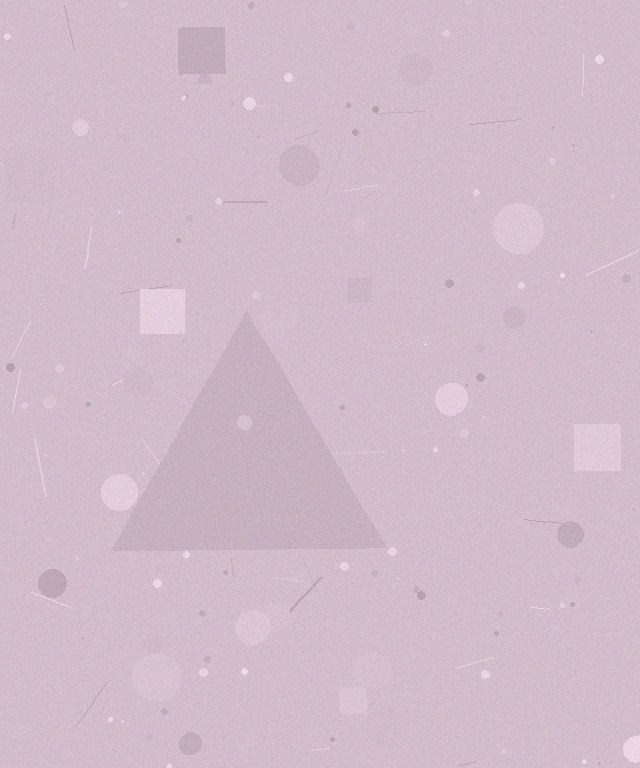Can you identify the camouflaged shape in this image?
The camouflaged shape is a triangle.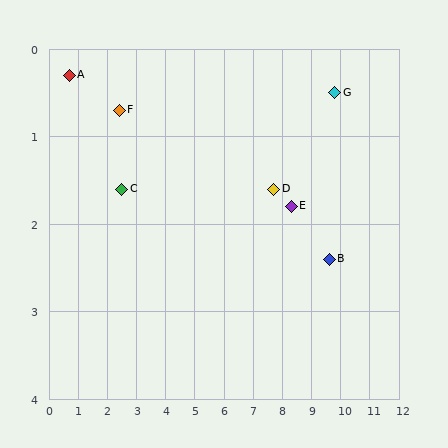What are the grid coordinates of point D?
Point D is at approximately (7.7, 1.6).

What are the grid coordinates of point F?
Point F is at approximately (2.4, 0.7).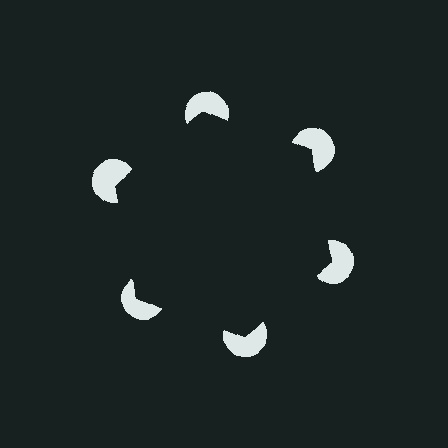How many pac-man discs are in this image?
There are 6 — one at each vertex of the illusory hexagon.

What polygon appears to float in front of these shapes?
An illusory hexagon — its edges are inferred from the aligned wedge cuts in the pac-man discs, not physically drawn.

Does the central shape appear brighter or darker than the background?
It typically appears slightly darker than the background, even though no actual brightness change is drawn.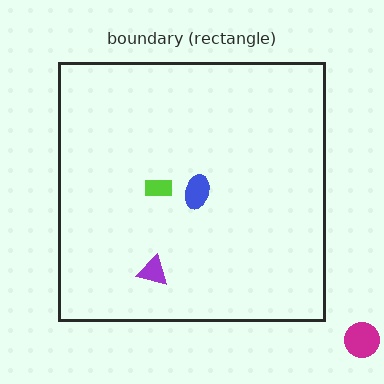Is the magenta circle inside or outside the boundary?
Outside.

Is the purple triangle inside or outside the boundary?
Inside.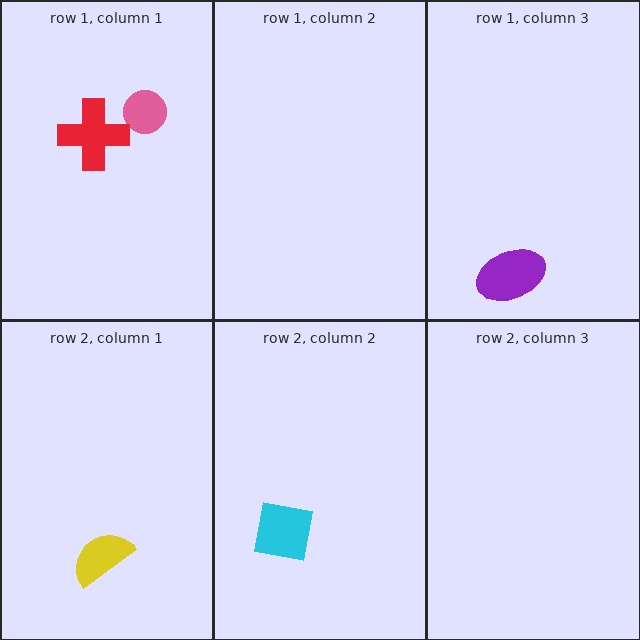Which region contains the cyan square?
The row 2, column 2 region.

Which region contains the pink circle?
The row 1, column 1 region.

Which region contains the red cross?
The row 1, column 1 region.